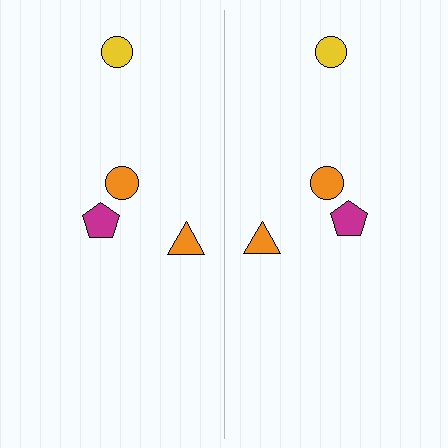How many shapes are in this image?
There are 8 shapes in this image.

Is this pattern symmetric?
Yes, this pattern has bilateral (reflection) symmetry.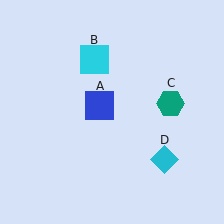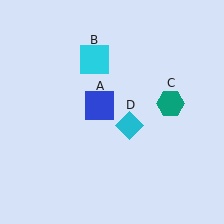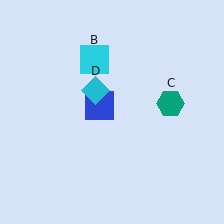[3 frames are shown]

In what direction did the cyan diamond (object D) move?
The cyan diamond (object D) moved up and to the left.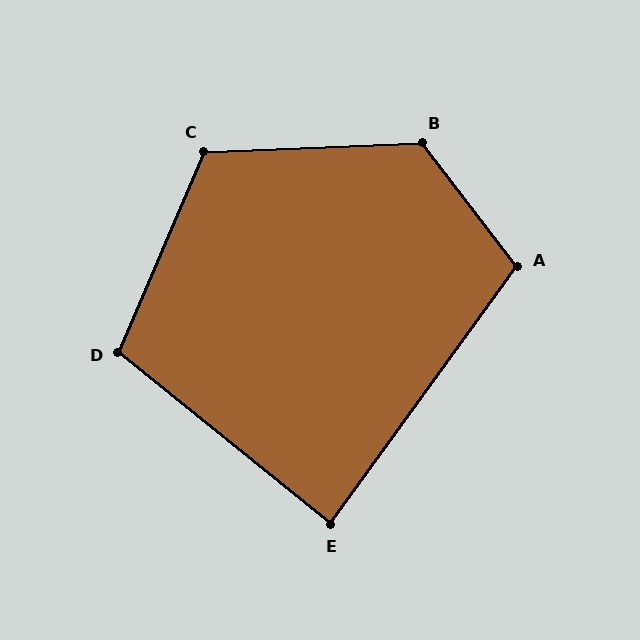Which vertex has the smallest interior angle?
E, at approximately 87 degrees.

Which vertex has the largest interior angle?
B, at approximately 125 degrees.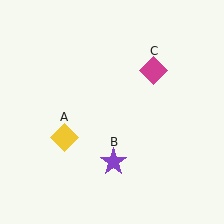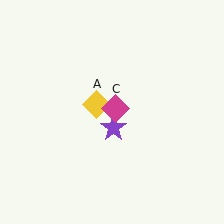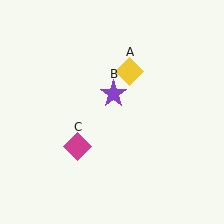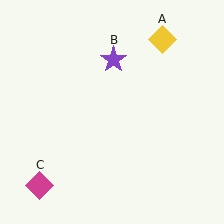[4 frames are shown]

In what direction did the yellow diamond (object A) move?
The yellow diamond (object A) moved up and to the right.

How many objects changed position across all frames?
3 objects changed position: yellow diamond (object A), purple star (object B), magenta diamond (object C).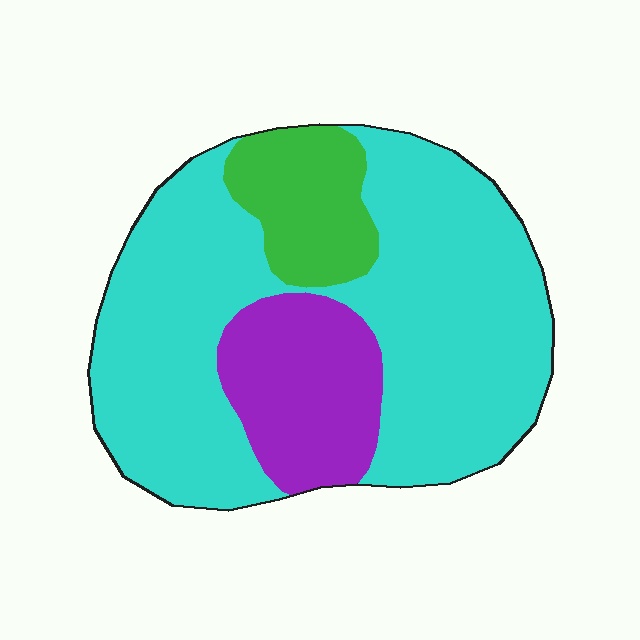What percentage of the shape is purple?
Purple takes up about one sixth (1/6) of the shape.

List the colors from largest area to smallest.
From largest to smallest: cyan, purple, green.